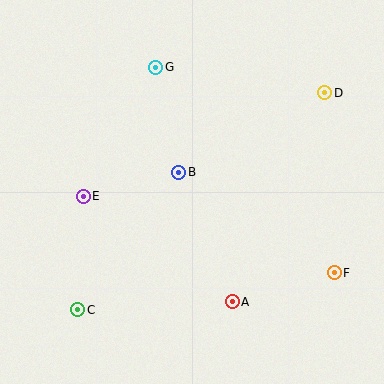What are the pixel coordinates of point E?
Point E is at (83, 196).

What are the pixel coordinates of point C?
Point C is at (78, 310).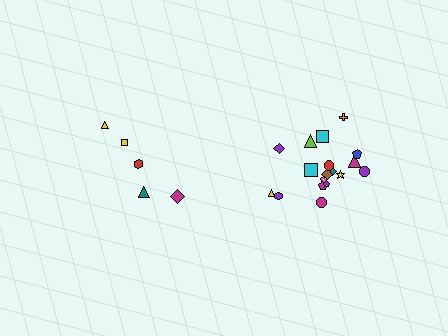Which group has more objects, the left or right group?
The right group.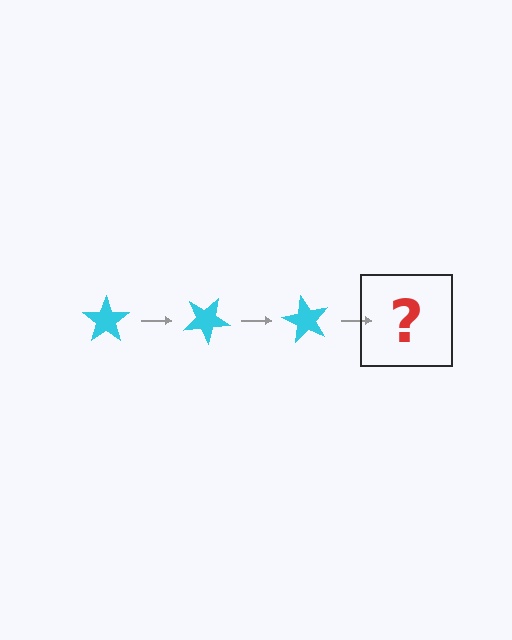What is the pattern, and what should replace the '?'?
The pattern is that the star rotates 30 degrees each step. The '?' should be a cyan star rotated 90 degrees.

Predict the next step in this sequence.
The next step is a cyan star rotated 90 degrees.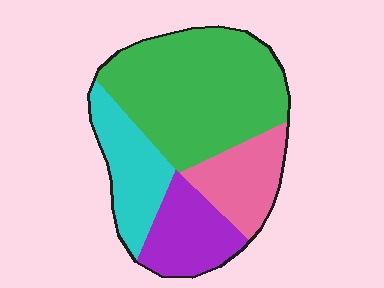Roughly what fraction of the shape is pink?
Pink covers about 15% of the shape.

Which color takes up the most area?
Green, at roughly 50%.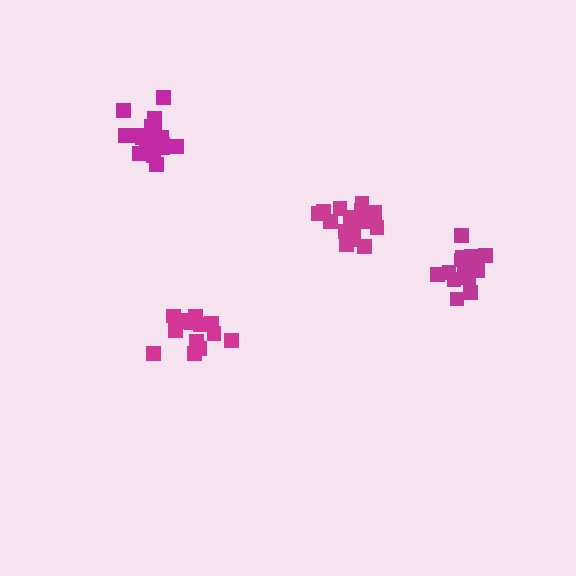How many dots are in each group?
Group 1: 18 dots, Group 2: 16 dots, Group 3: 15 dots, Group 4: 14 dots (63 total).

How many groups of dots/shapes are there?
There are 4 groups.